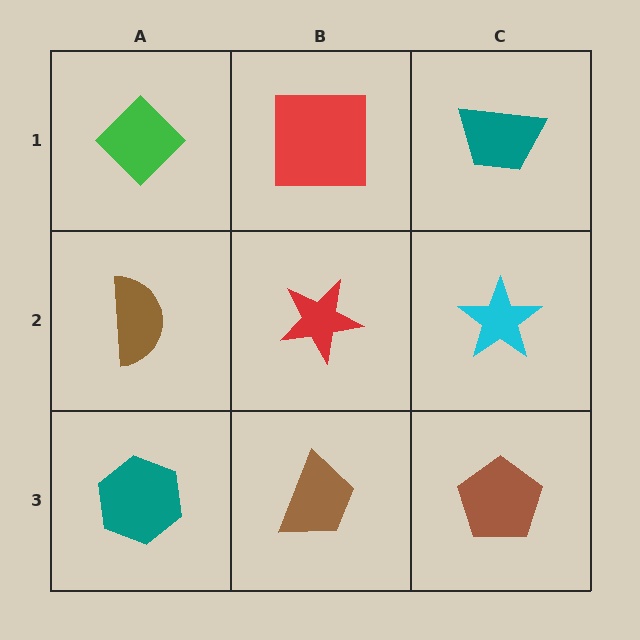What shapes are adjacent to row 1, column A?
A brown semicircle (row 2, column A), a red square (row 1, column B).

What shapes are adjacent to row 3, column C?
A cyan star (row 2, column C), a brown trapezoid (row 3, column B).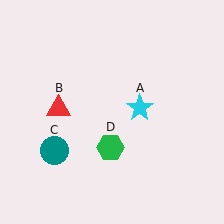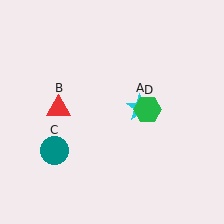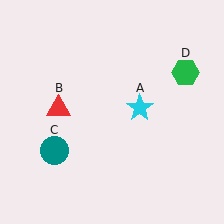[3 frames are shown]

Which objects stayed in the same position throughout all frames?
Cyan star (object A) and red triangle (object B) and teal circle (object C) remained stationary.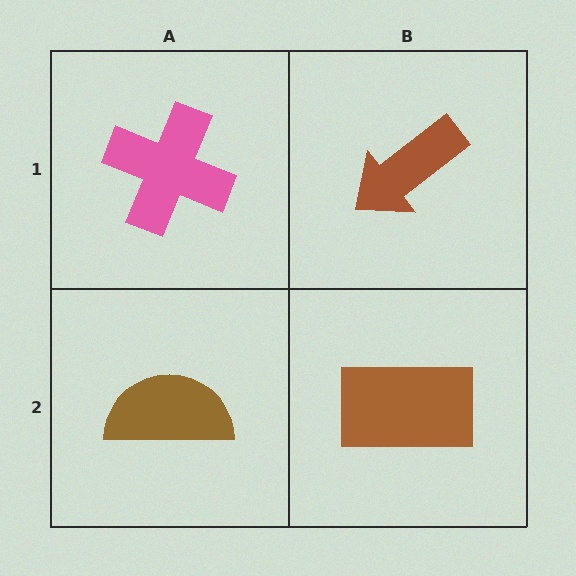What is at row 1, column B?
A brown arrow.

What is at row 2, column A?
A brown semicircle.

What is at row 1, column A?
A pink cross.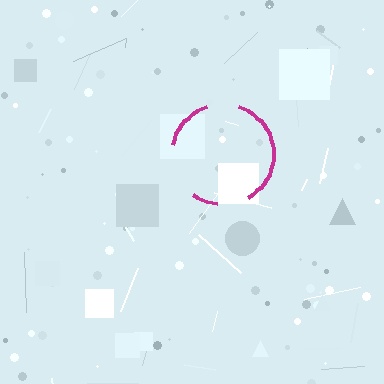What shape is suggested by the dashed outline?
The dashed outline suggests a circle.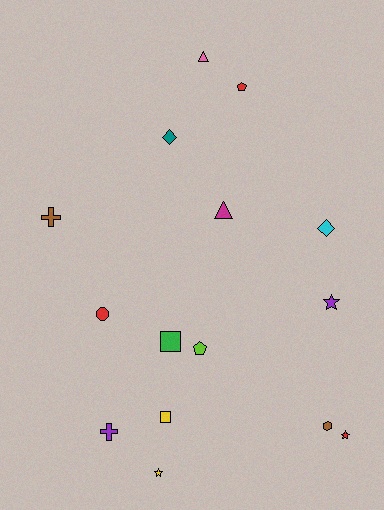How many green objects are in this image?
There is 1 green object.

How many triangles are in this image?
There are 2 triangles.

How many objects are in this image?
There are 15 objects.